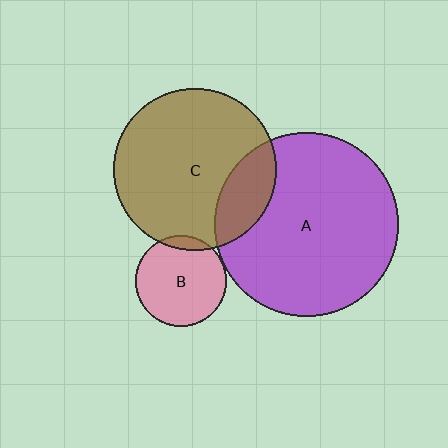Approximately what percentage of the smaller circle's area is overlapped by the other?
Approximately 10%.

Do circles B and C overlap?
Yes.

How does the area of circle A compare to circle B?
Approximately 4.1 times.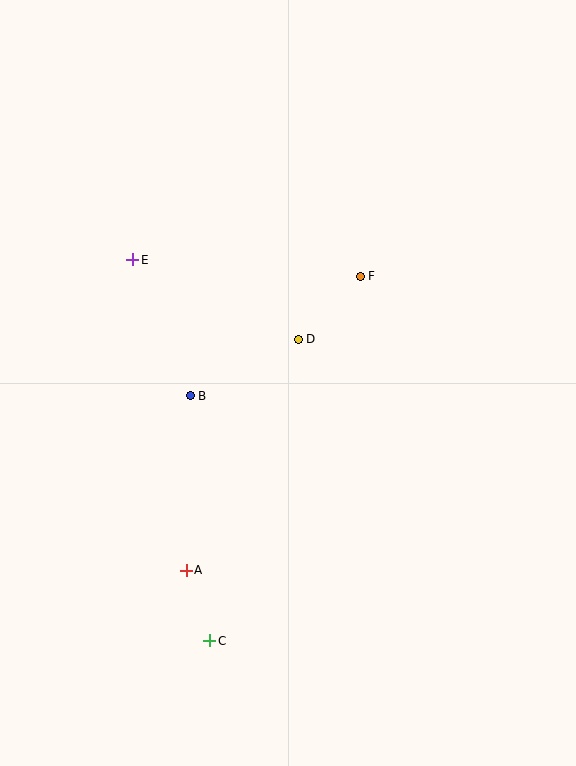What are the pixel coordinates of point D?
Point D is at (298, 339).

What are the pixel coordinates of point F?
Point F is at (360, 277).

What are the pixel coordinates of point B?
Point B is at (190, 396).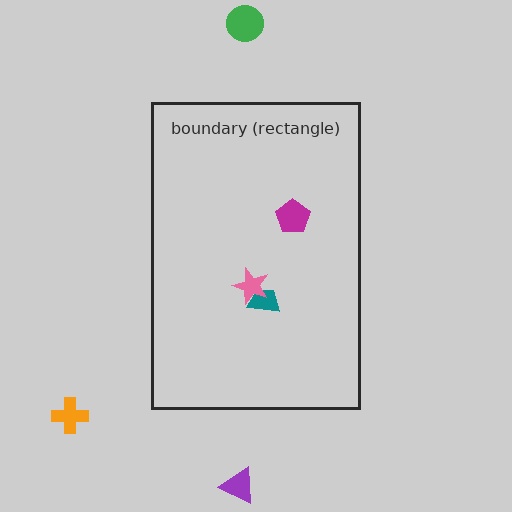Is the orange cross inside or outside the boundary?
Outside.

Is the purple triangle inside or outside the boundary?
Outside.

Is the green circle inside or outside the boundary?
Outside.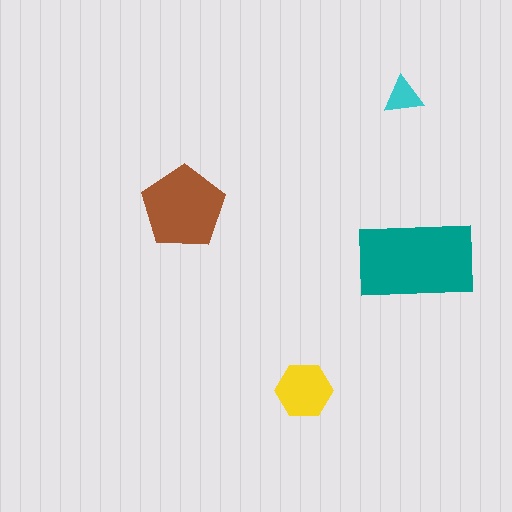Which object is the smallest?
The cyan triangle.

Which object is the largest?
The teal rectangle.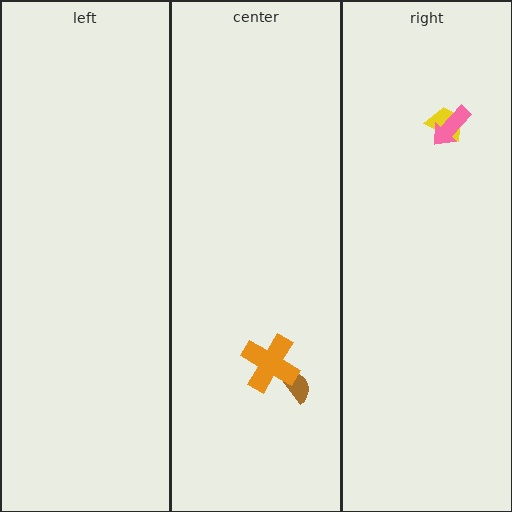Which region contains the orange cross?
The center region.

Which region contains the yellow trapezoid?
The right region.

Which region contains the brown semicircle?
The center region.